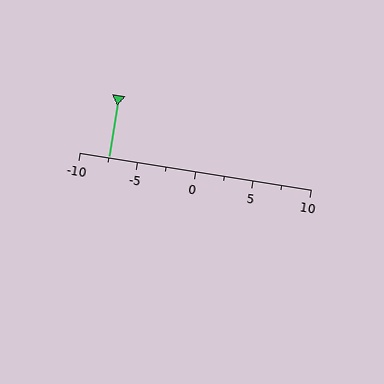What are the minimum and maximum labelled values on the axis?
The axis runs from -10 to 10.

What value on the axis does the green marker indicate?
The marker indicates approximately -7.5.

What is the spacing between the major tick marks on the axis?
The major ticks are spaced 5 apart.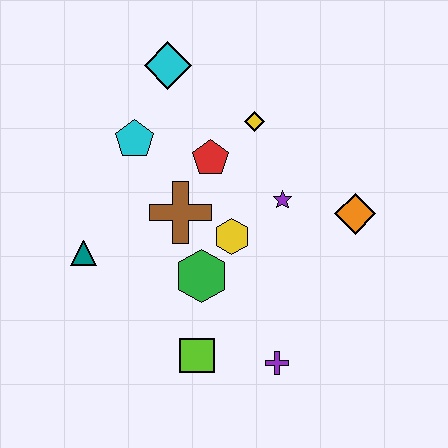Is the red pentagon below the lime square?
No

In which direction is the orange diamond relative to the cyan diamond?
The orange diamond is to the right of the cyan diamond.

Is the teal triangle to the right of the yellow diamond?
No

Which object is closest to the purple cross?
The lime square is closest to the purple cross.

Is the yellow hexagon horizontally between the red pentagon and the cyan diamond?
No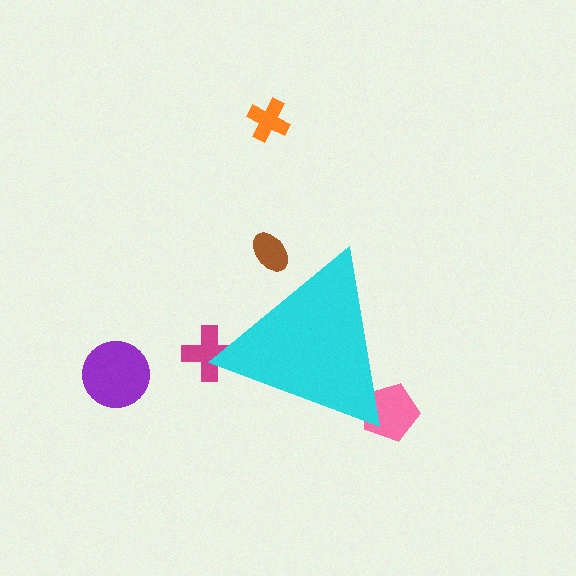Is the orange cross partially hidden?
No, the orange cross is fully visible.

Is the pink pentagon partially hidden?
Yes, the pink pentagon is partially hidden behind the cyan triangle.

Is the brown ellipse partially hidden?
Yes, the brown ellipse is partially hidden behind the cyan triangle.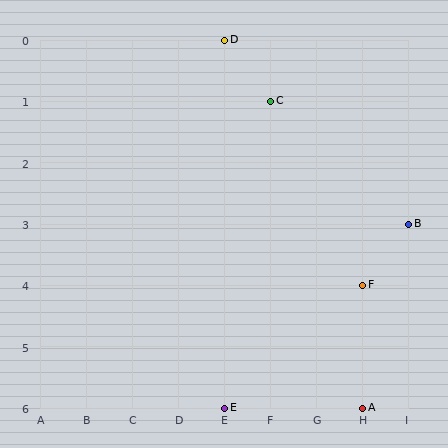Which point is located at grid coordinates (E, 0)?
Point D is at (E, 0).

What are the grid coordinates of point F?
Point F is at grid coordinates (H, 4).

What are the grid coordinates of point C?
Point C is at grid coordinates (F, 1).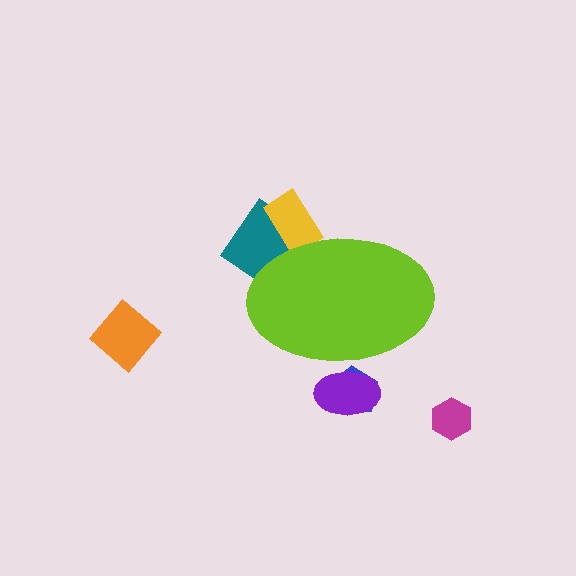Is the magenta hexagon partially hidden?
No, the magenta hexagon is fully visible.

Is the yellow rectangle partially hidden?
Yes, the yellow rectangle is partially hidden behind the lime ellipse.